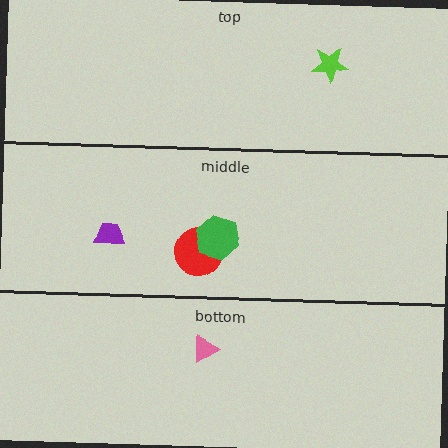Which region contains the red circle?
The middle region.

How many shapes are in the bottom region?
1.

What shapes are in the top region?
The lime star.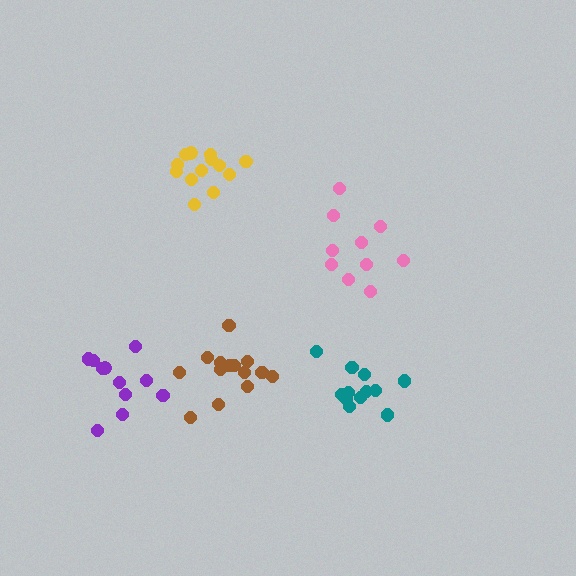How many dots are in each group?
Group 1: 13 dots, Group 2: 12 dots, Group 3: 10 dots, Group 4: 14 dots, Group 5: 11 dots (60 total).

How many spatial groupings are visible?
There are 5 spatial groupings.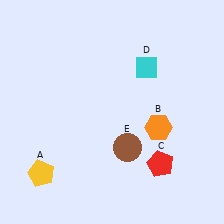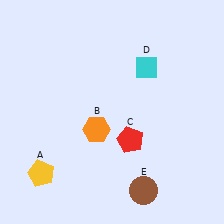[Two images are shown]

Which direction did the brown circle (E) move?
The brown circle (E) moved down.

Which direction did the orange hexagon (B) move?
The orange hexagon (B) moved left.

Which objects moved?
The objects that moved are: the orange hexagon (B), the red pentagon (C), the brown circle (E).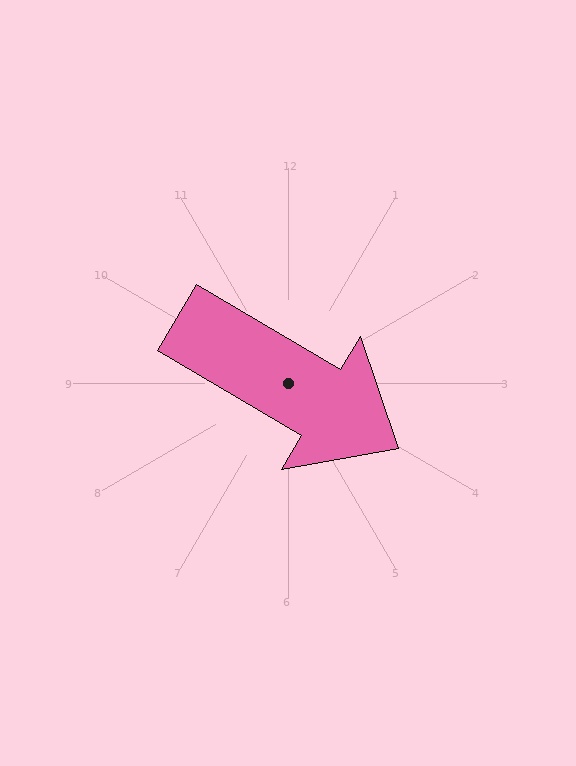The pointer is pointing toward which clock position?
Roughly 4 o'clock.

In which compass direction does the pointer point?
Southeast.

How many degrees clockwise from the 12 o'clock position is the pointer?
Approximately 121 degrees.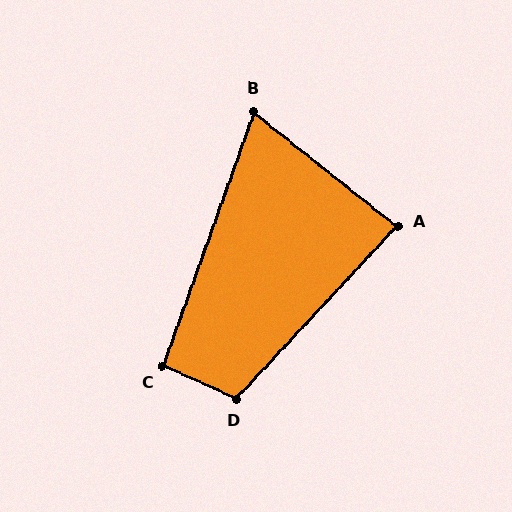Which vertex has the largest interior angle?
D, at approximately 109 degrees.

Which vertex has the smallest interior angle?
B, at approximately 71 degrees.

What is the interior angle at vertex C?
Approximately 94 degrees (approximately right).